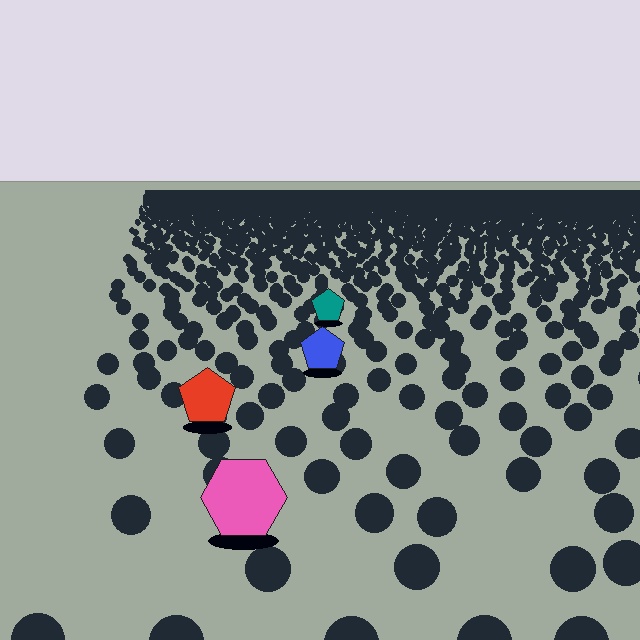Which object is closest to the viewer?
The pink hexagon is closest. The texture marks near it are larger and more spread out.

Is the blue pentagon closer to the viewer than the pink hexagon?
No. The pink hexagon is closer — you can tell from the texture gradient: the ground texture is coarser near it.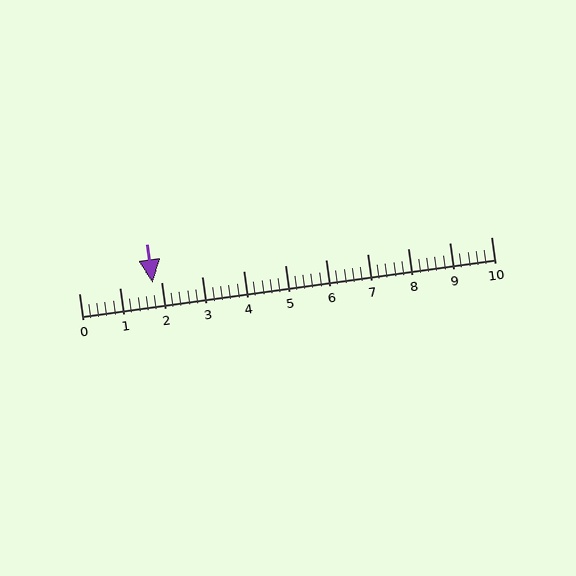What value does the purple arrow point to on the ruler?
The purple arrow points to approximately 1.8.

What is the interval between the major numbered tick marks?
The major tick marks are spaced 1 units apart.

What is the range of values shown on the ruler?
The ruler shows values from 0 to 10.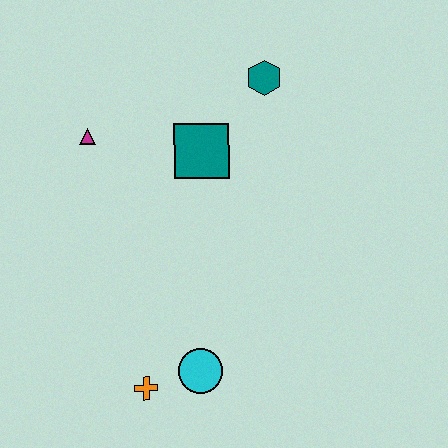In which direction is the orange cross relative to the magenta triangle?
The orange cross is below the magenta triangle.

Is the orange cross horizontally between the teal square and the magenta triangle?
Yes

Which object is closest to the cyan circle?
The orange cross is closest to the cyan circle.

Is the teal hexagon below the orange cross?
No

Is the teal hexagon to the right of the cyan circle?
Yes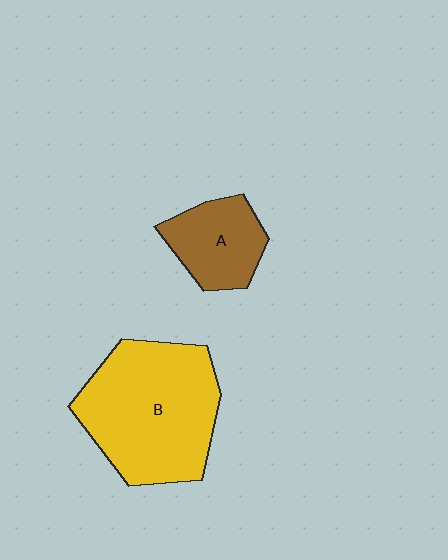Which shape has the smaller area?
Shape A (brown).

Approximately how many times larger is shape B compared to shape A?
Approximately 2.3 times.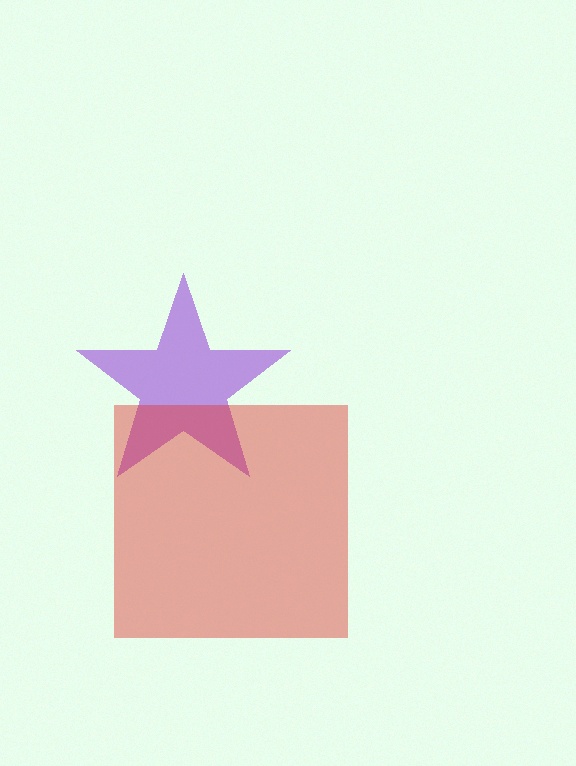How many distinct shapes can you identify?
There are 2 distinct shapes: a purple star, a red square.